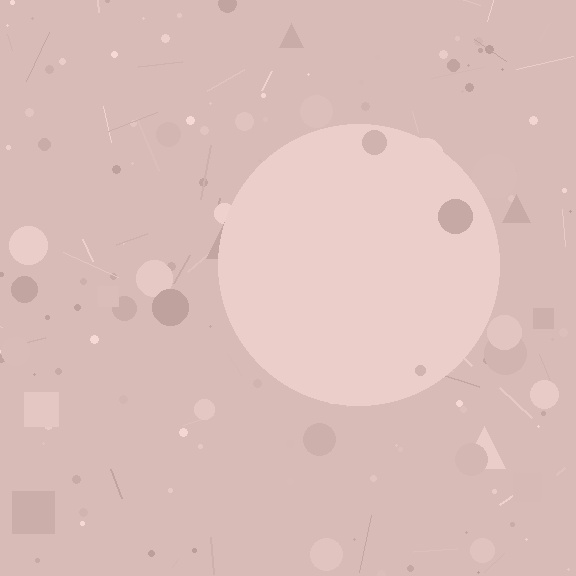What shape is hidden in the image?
A circle is hidden in the image.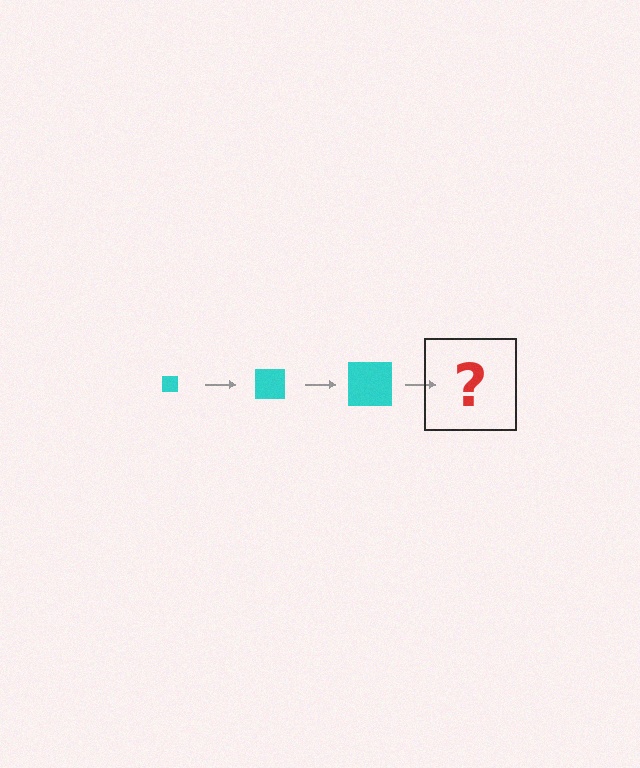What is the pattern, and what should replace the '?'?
The pattern is that the square gets progressively larger each step. The '?' should be a cyan square, larger than the previous one.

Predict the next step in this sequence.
The next step is a cyan square, larger than the previous one.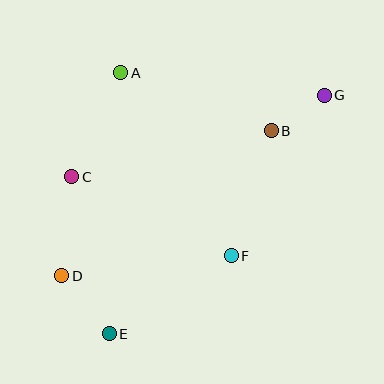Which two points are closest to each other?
Points B and G are closest to each other.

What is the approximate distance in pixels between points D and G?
The distance between D and G is approximately 319 pixels.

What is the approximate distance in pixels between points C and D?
The distance between C and D is approximately 100 pixels.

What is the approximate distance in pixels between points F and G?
The distance between F and G is approximately 186 pixels.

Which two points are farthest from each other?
Points E and G are farthest from each other.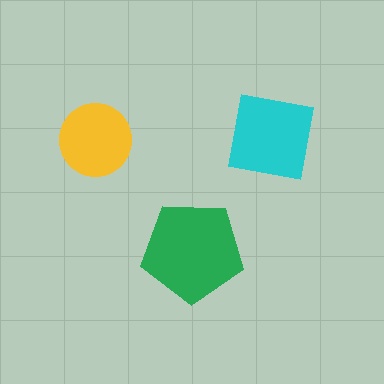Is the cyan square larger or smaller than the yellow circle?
Larger.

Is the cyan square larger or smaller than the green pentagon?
Smaller.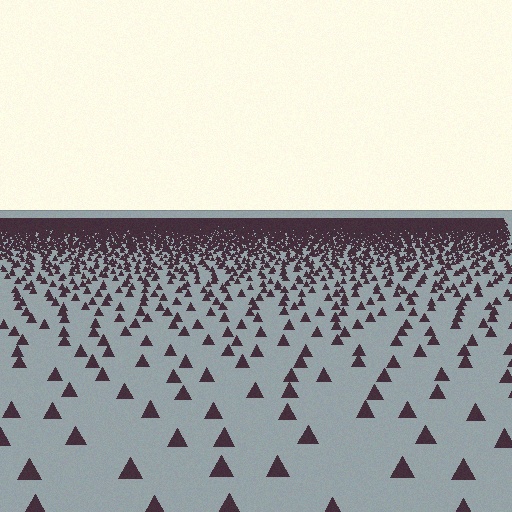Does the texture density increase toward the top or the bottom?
Density increases toward the top.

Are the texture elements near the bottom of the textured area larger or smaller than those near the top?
Larger. Near the bottom, elements are closer to the viewer and appear at a bigger on-screen size.